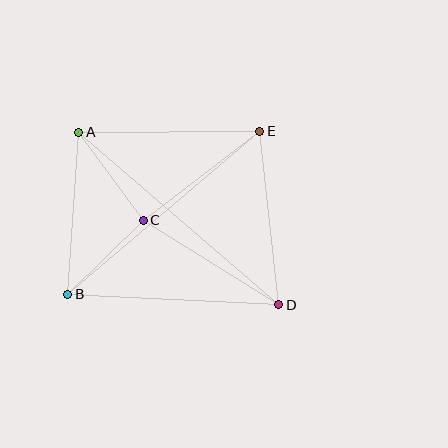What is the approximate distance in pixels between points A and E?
The distance between A and E is approximately 181 pixels.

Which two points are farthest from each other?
Points A and D are farthest from each other.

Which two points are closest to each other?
Points B and C are closest to each other.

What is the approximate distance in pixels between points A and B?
The distance between A and B is approximately 163 pixels.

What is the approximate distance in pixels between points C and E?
The distance between C and E is approximately 147 pixels.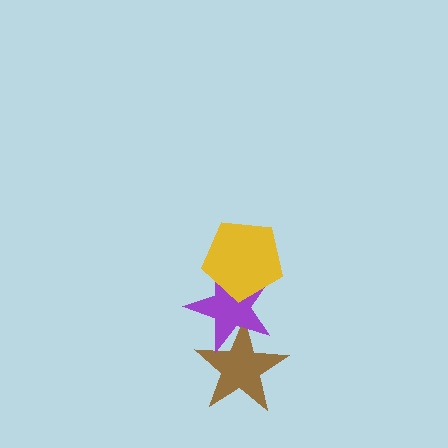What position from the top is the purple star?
The purple star is 2nd from the top.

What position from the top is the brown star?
The brown star is 3rd from the top.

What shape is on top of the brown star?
The purple star is on top of the brown star.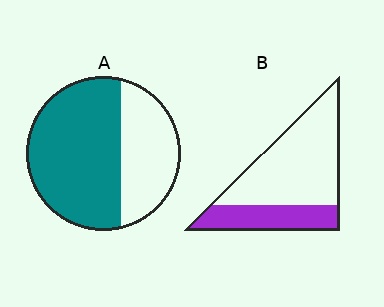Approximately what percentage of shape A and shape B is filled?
A is approximately 65% and B is approximately 30%.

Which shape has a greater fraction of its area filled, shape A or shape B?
Shape A.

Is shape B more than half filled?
No.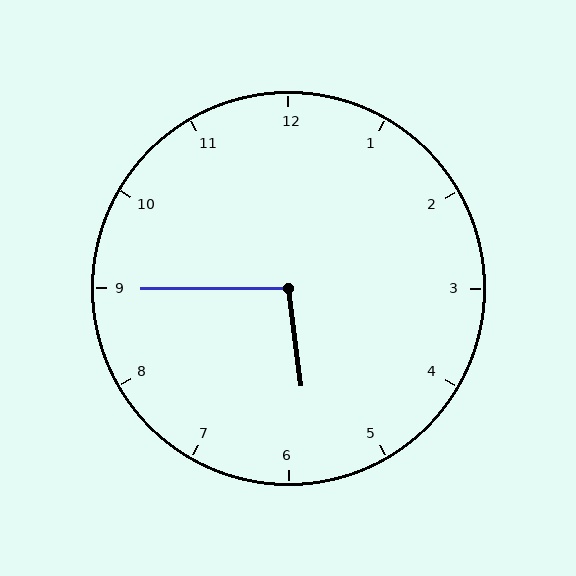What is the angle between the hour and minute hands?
Approximately 98 degrees.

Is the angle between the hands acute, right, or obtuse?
It is obtuse.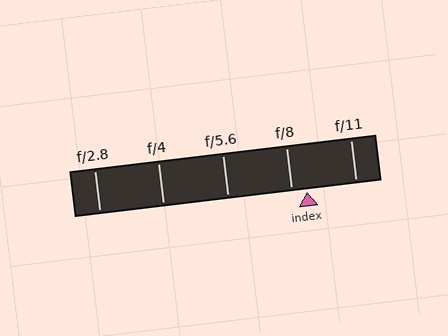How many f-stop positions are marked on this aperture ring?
There are 5 f-stop positions marked.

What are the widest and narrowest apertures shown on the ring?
The widest aperture shown is f/2.8 and the narrowest is f/11.